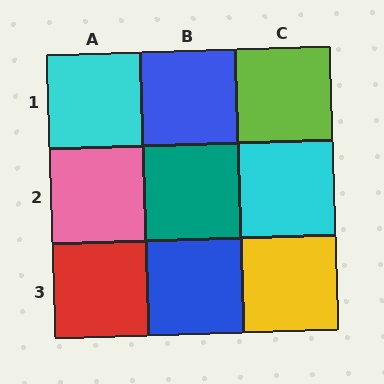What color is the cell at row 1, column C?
Lime.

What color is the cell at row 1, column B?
Blue.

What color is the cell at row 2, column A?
Pink.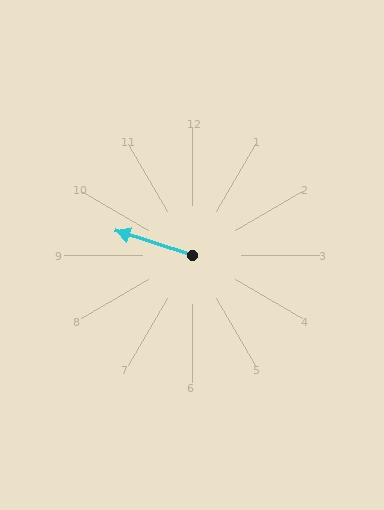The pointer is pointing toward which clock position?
Roughly 10 o'clock.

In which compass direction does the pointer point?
West.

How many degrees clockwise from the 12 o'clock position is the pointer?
Approximately 288 degrees.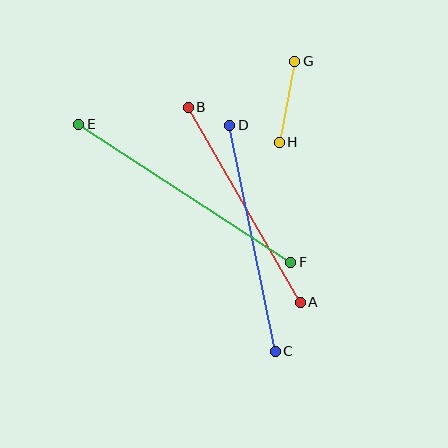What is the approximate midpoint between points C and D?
The midpoint is at approximately (252, 238) pixels.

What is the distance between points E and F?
The distance is approximately 253 pixels.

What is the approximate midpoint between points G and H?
The midpoint is at approximately (287, 102) pixels.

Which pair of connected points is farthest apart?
Points E and F are farthest apart.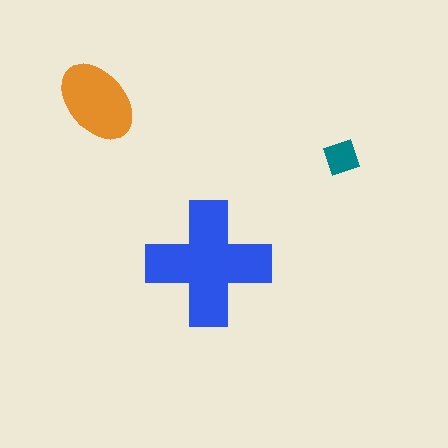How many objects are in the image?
There are 3 objects in the image.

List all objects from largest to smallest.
The blue cross, the orange ellipse, the teal square.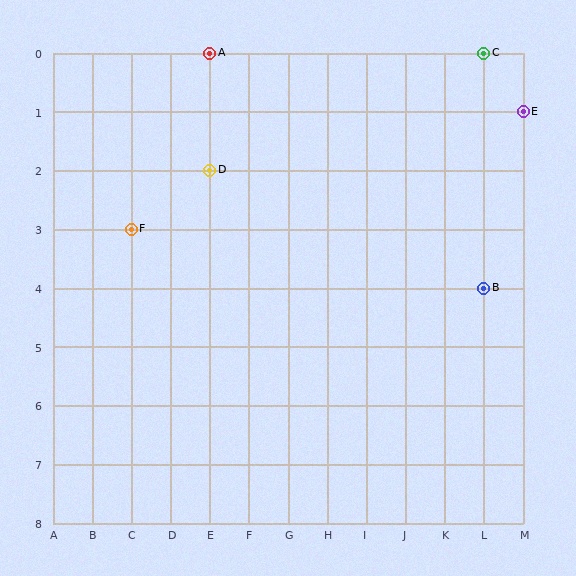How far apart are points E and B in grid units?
Points E and B are 1 column and 3 rows apart (about 3.2 grid units diagonally).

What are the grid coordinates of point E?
Point E is at grid coordinates (M, 1).